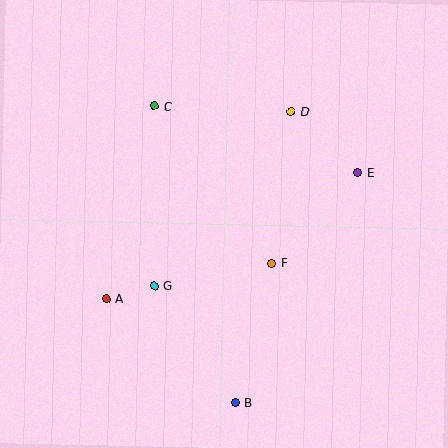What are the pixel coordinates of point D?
Point D is at (291, 112).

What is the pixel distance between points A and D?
The distance between A and D is 263 pixels.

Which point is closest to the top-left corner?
Point C is closest to the top-left corner.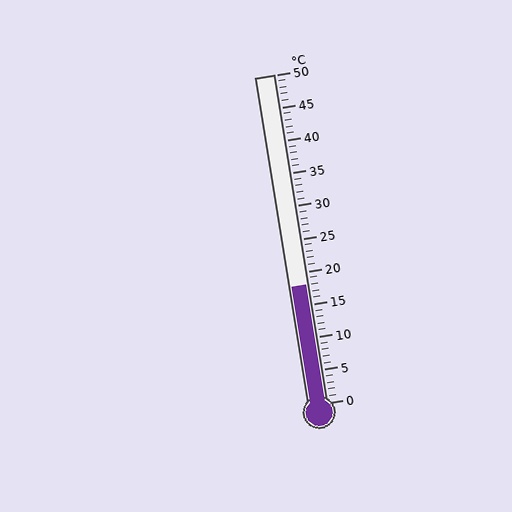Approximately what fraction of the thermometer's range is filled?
The thermometer is filled to approximately 35% of its range.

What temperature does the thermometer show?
The thermometer shows approximately 18°C.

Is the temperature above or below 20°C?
The temperature is below 20°C.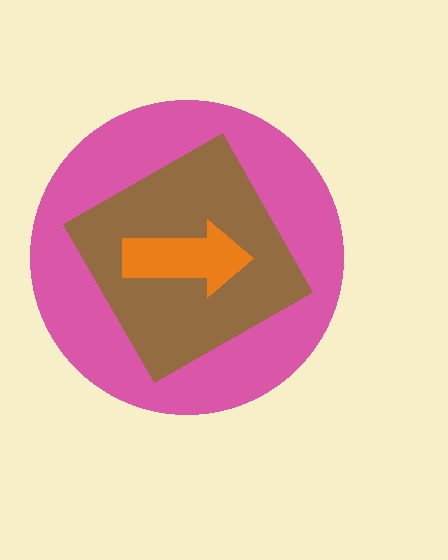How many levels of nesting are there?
3.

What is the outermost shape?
The pink circle.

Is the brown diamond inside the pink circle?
Yes.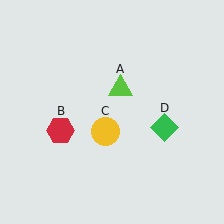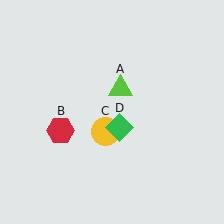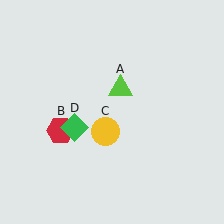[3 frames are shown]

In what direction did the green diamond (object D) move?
The green diamond (object D) moved left.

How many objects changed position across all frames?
1 object changed position: green diamond (object D).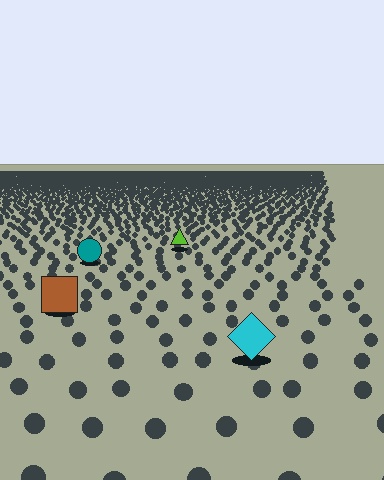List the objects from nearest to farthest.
From nearest to farthest: the cyan diamond, the brown square, the teal circle, the lime triangle.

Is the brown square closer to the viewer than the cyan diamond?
No. The cyan diamond is closer — you can tell from the texture gradient: the ground texture is coarser near it.